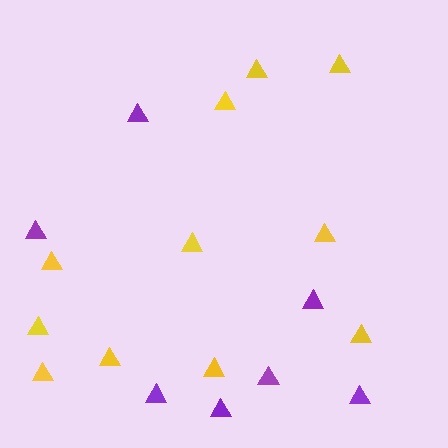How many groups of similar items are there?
There are 2 groups: one group of purple triangles (7) and one group of yellow triangles (11).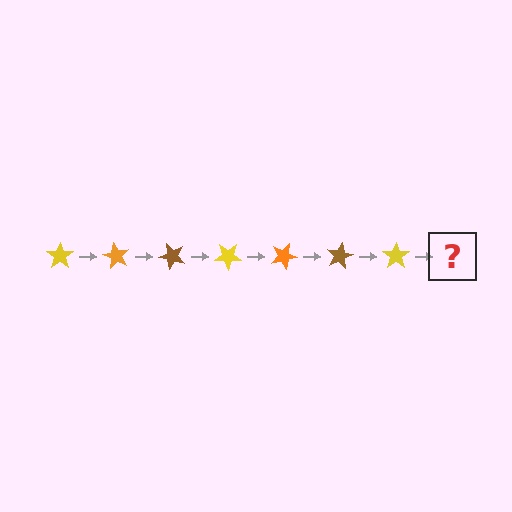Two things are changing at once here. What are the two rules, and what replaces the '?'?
The two rules are that it rotates 60 degrees each step and the color cycles through yellow, orange, and brown. The '?' should be an orange star, rotated 420 degrees from the start.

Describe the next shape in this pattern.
It should be an orange star, rotated 420 degrees from the start.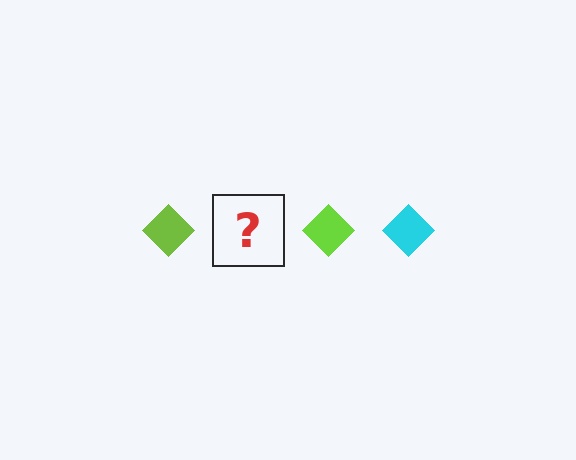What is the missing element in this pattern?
The missing element is a cyan diamond.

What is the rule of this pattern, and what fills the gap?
The rule is that the pattern cycles through lime, cyan diamonds. The gap should be filled with a cyan diamond.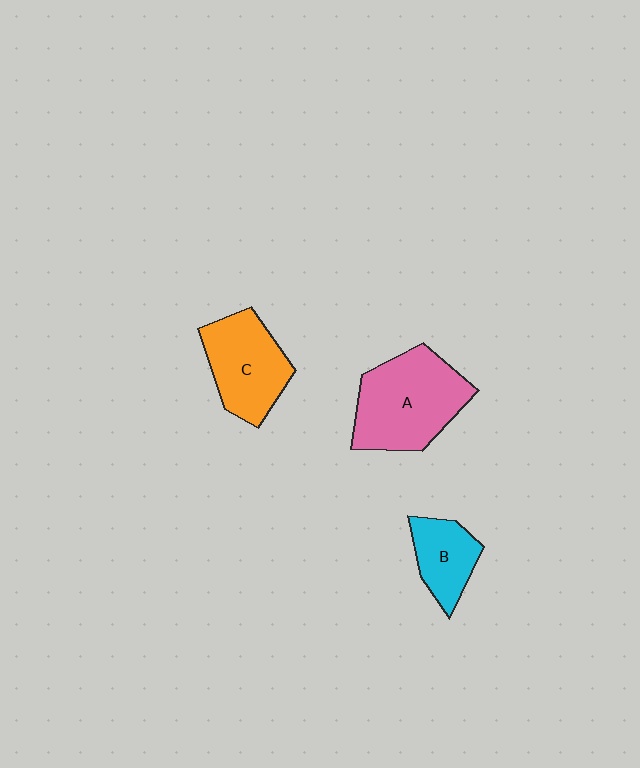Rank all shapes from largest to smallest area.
From largest to smallest: A (pink), C (orange), B (cyan).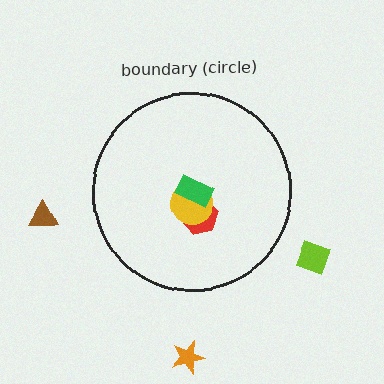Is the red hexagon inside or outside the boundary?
Inside.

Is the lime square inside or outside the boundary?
Outside.